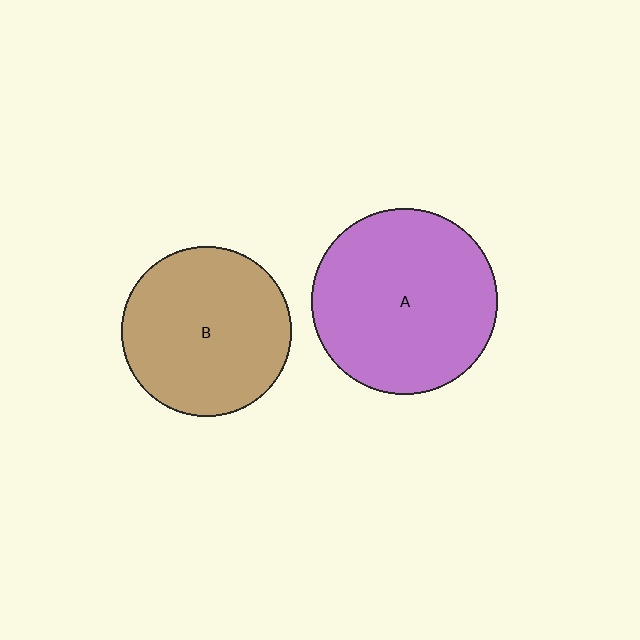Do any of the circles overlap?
No, none of the circles overlap.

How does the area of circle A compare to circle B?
Approximately 1.2 times.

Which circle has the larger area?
Circle A (purple).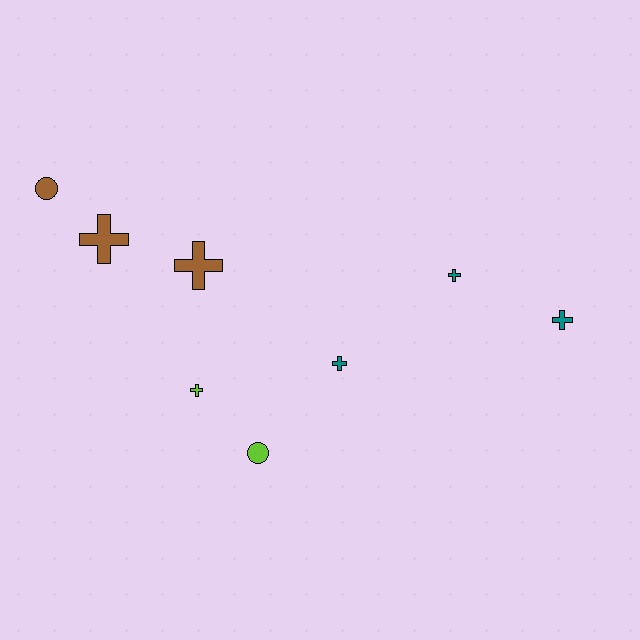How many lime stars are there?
There are no lime stars.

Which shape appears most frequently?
Cross, with 6 objects.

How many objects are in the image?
There are 8 objects.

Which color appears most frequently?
Brown, with 3 objects.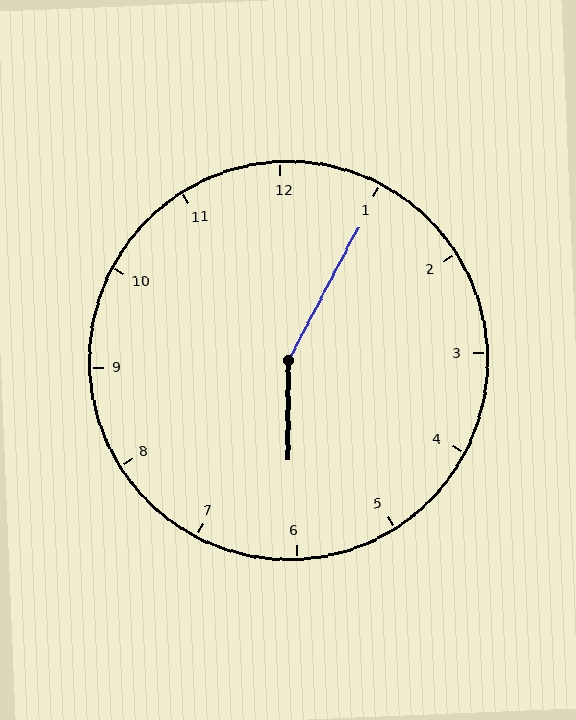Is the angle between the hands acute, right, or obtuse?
It is obtuse.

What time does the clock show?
6:05.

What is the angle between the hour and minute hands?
Approximately 152 degrees.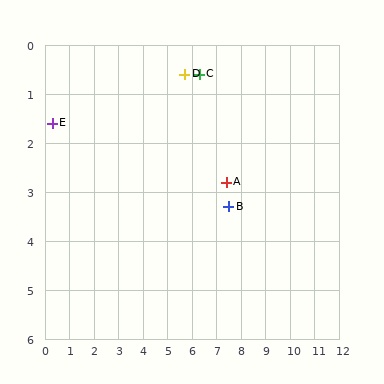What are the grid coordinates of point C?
Point C is at approximately (6.3, 0.6).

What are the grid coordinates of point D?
Point D is at approximately (5.7, 0.6).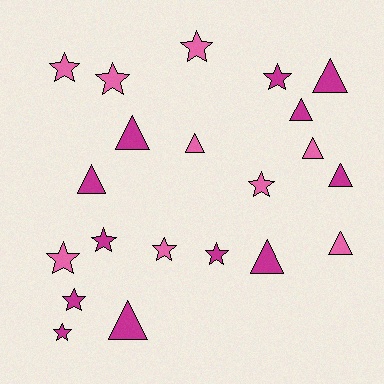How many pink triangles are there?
There are 3 pink triangles.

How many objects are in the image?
There are 21 objects.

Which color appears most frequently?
Magenta, with 12 objects.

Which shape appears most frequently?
Star, with 11 objects.